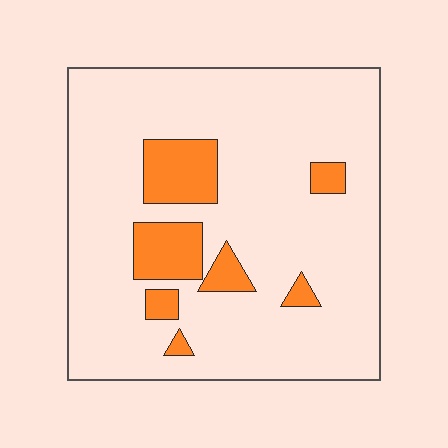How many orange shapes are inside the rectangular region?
7.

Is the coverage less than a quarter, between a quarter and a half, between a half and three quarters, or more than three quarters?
Less than a quarter.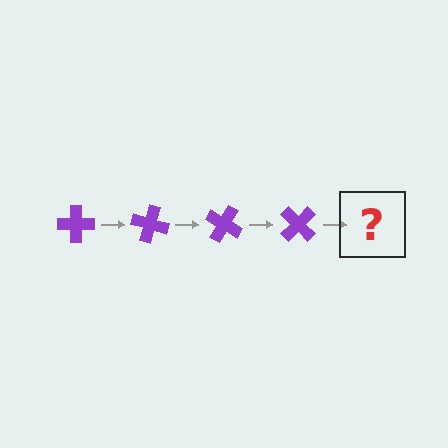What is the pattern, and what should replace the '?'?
The pattern is that the cross rotates 15 degrees each step. The '?' should be a purple cross rotated 60 degrees.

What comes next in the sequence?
The next element should be a purple cross rotated 60 degrees.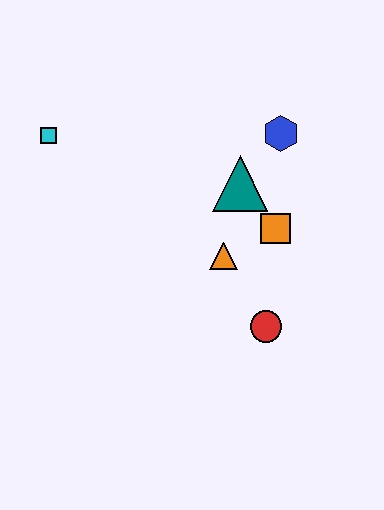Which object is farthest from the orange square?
The cyan square is farthest from the orange square.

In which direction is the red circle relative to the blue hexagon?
The red circle is below the blue hexagon.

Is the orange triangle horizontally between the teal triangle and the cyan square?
Yes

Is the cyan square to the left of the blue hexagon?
Yes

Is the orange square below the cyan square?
Yes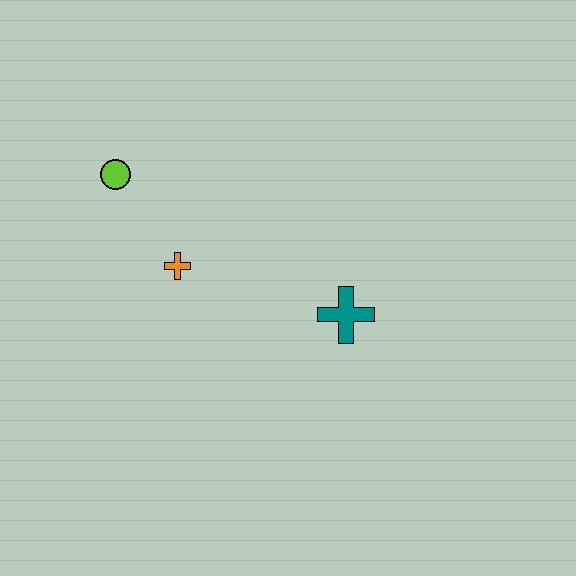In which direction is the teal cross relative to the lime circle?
The teal cross is to the right of the lime circle.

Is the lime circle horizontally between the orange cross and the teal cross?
No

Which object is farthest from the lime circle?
The teal cross is farthest from the lime circle.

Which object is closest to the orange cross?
The lime circle is closest to the orange cross.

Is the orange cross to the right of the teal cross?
No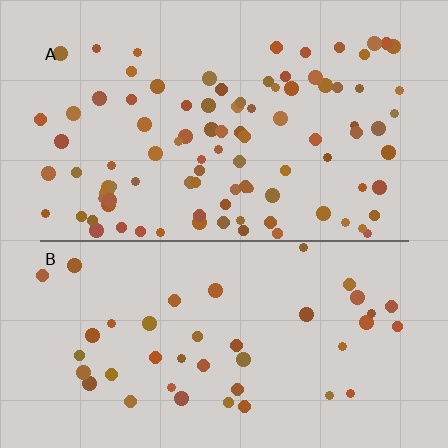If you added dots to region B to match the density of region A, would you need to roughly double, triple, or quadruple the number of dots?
Approximately double.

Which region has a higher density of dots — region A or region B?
A (the top).